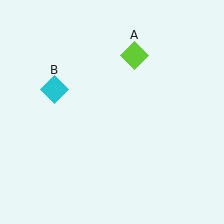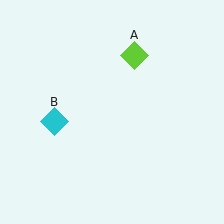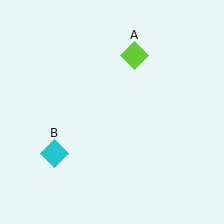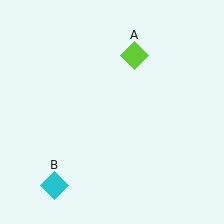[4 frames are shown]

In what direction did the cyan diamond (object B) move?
The cyan diamond (object B) moved down.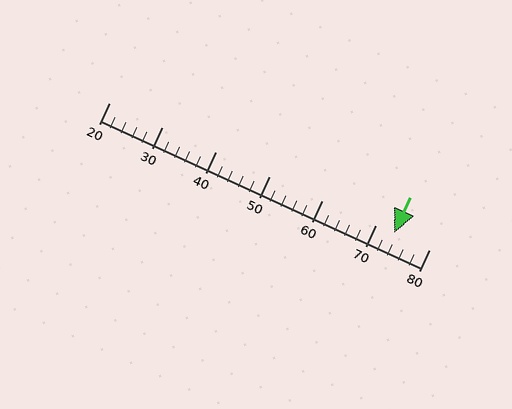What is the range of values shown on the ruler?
The ruler shows values from 20 to 80.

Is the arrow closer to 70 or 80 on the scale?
The arrow is closer to 70.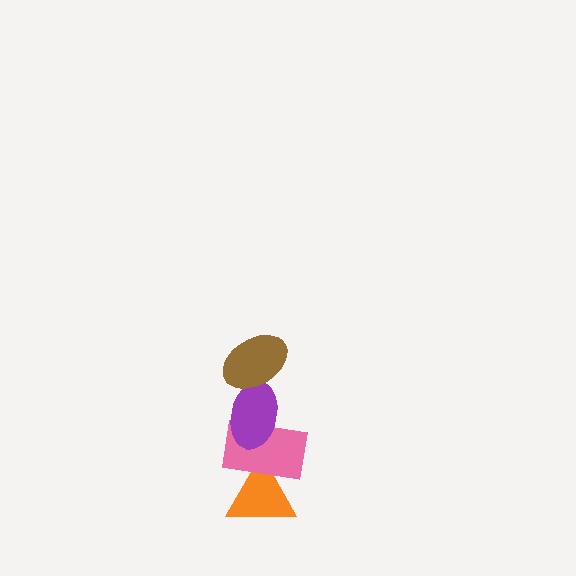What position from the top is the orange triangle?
The orange triangle is 4th from the top.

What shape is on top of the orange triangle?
The pink rectangle is on top of the orange triangle.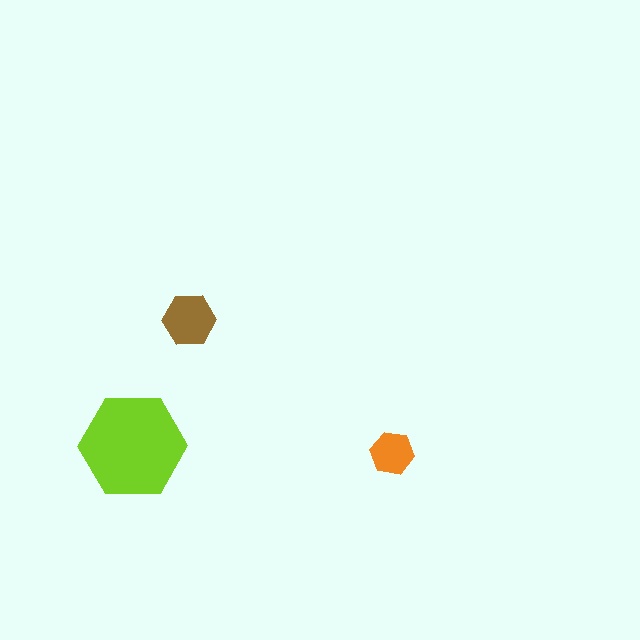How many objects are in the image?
There are 3 objects in the image.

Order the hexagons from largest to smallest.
the lime one, the brown one, the orange one.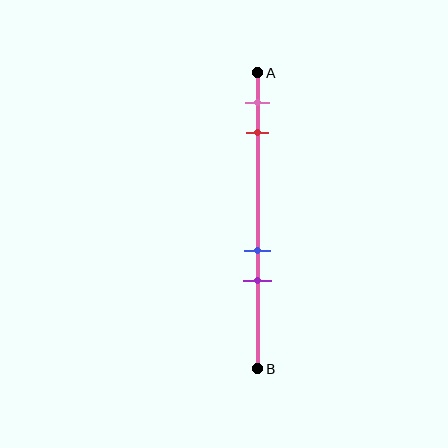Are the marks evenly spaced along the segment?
No, the marks are not evenly spaced.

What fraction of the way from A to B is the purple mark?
The purple mark is approximately 70% (0.7) of the way from A to B.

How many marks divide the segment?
There are 4 marks dividing the segment.